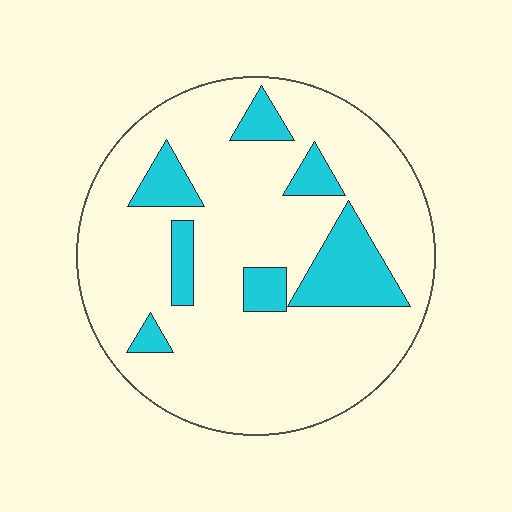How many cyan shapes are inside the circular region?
7.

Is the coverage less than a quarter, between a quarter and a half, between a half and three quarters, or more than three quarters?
Less than a quarter.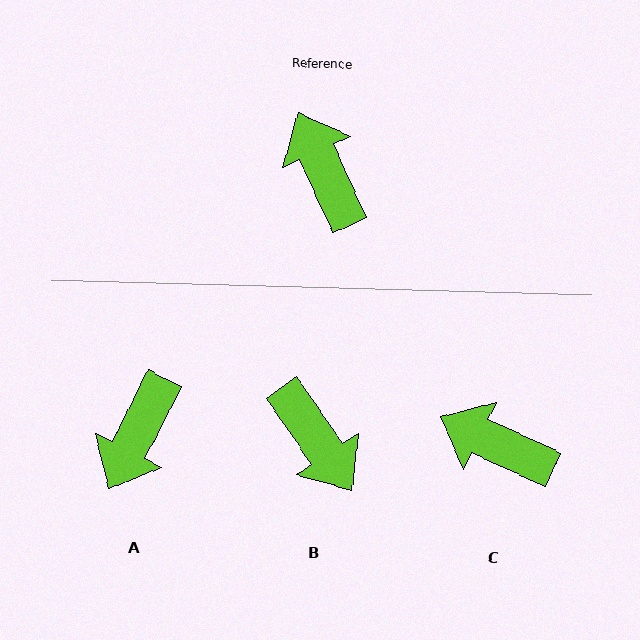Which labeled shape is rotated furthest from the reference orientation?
B, about 170 degrees away.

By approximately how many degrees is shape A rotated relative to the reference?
Approximately 129 degrees counter-clockwise.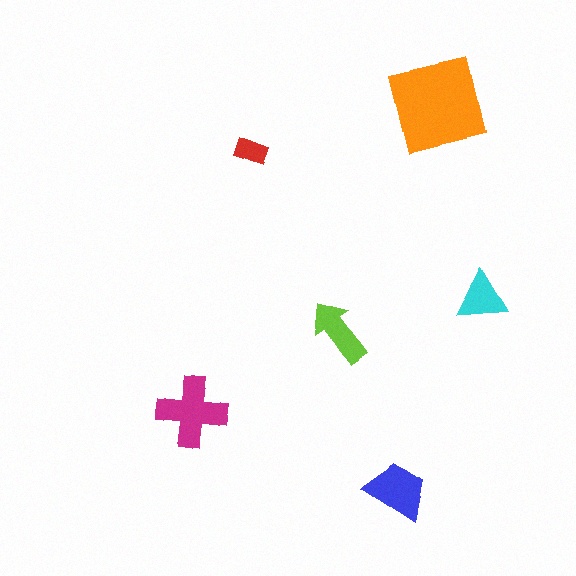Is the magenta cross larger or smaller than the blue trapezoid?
Larger.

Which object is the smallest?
The red rectangle.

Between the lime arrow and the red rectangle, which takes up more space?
The lime arrow.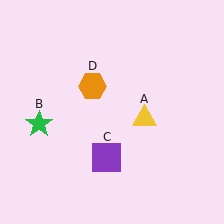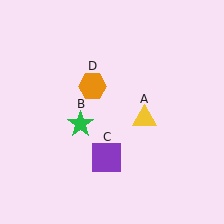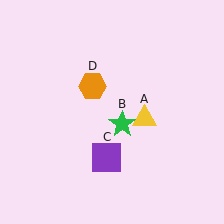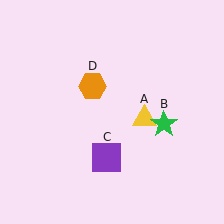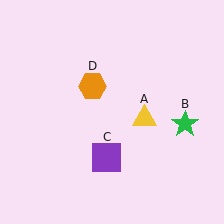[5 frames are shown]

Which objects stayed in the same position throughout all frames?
Yellow triangle (object A) and purple square (object C) and orange hexagon (object D) remained stationary.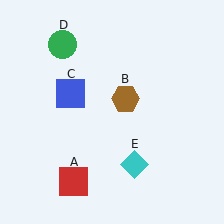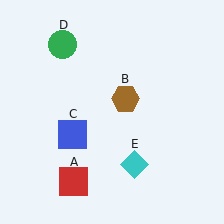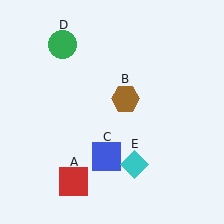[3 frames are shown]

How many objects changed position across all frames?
1 object changed position: blue square (object C).